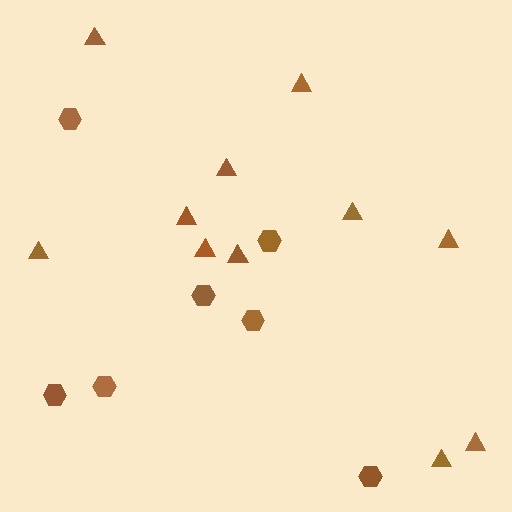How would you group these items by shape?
There are 2 groups: one group of hexagons (7) and one group of triangles (11).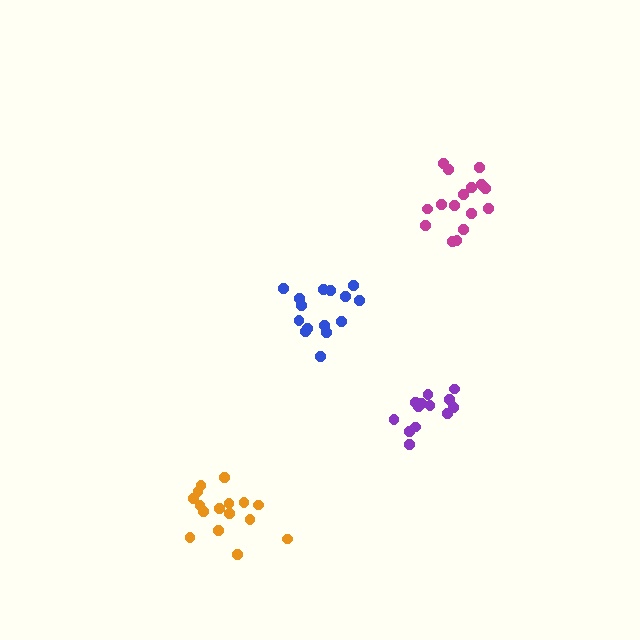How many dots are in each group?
Group 1: 15 dots, Group 2: 16 dots, Group 3: 14 dots, Group 4: 16 dots (61 total).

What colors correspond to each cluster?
The clusters are colored: blue, magenta, purple, orange.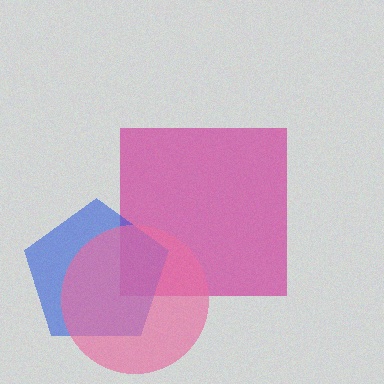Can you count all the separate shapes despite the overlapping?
Yes, there are 3 separate shapes.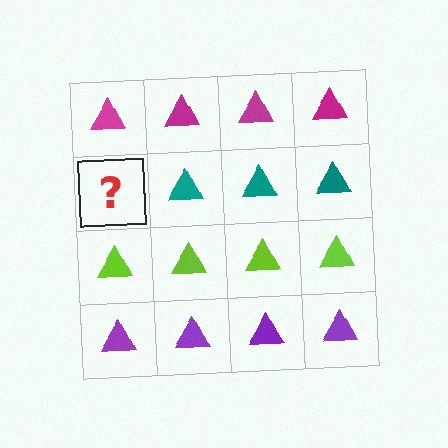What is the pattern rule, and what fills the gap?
The rule is that each row has a consistent color. The gap should be filled with a teal triangle.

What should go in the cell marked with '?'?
The missing cell should contain a teal triangle.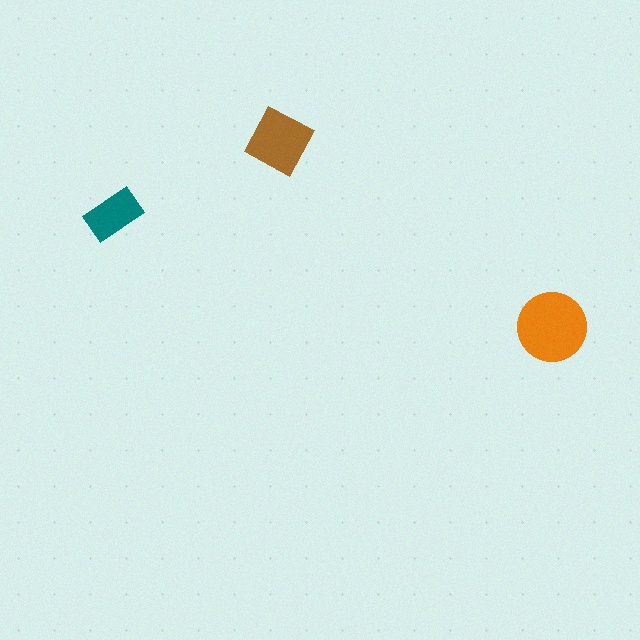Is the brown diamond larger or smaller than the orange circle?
Smaller.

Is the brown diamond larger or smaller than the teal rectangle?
Larger.